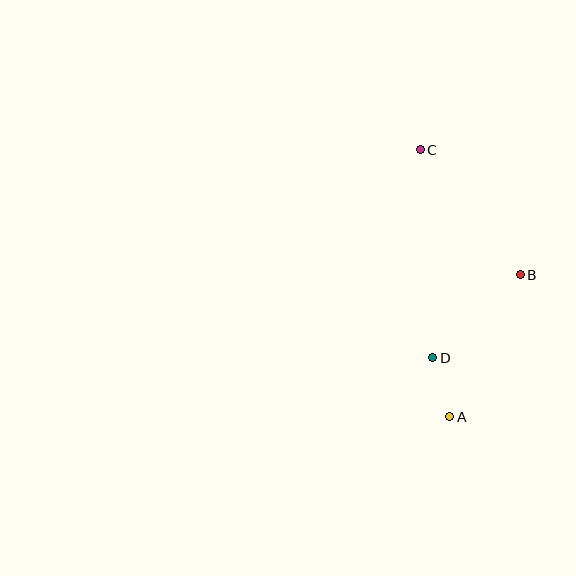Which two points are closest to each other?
Points A and D are closest to each other.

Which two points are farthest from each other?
Points A and C are farthest from each other.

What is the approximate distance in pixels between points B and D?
The distance between B and D is approximately 121 pixels.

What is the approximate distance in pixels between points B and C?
The distance between B and C is approximately 160 pixels.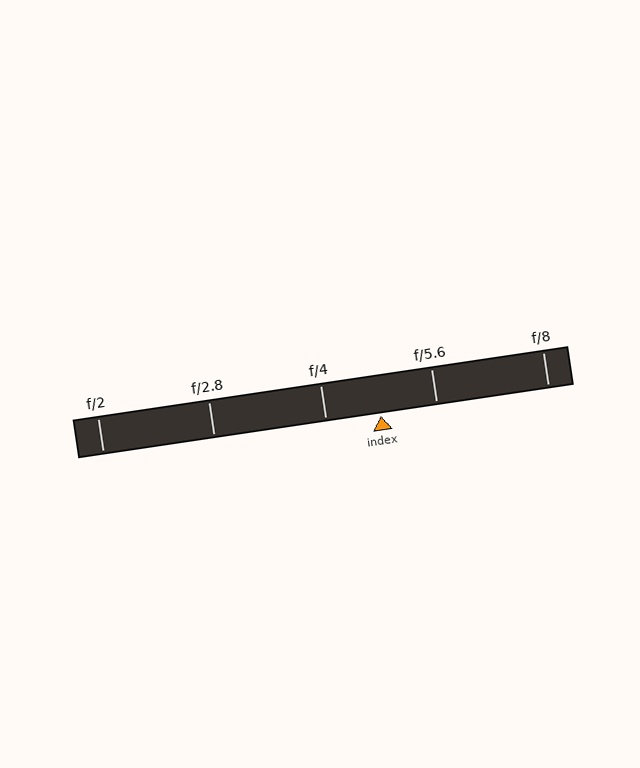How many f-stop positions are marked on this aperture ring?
There are 5 f-stop positions marked.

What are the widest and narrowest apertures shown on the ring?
The widest aperture shown is f/2 and the narrowest is f/8.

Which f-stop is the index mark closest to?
The index mark is closest to f/4.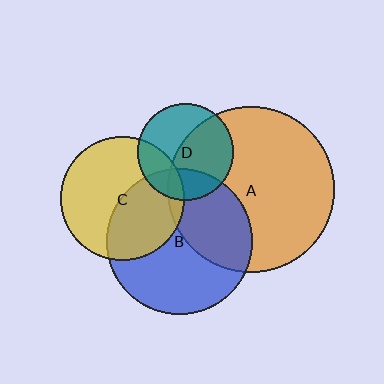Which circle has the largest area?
Circle A (orange).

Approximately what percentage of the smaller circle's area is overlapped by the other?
Approximately 25%.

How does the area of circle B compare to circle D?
Approximately 2.3 times.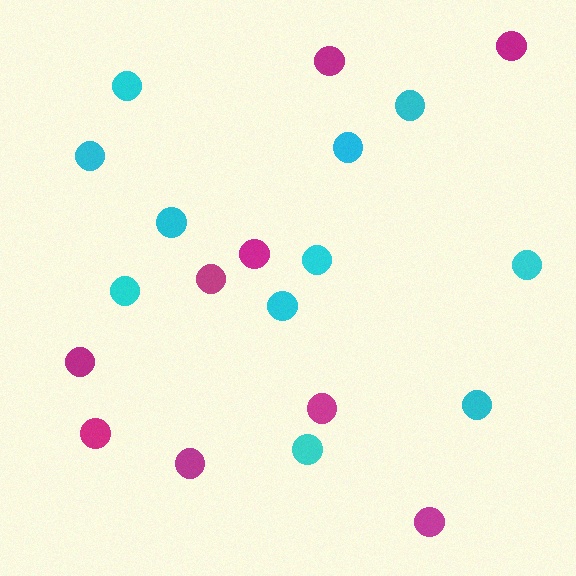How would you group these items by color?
There are 2 groups: one group of cyan circles (11) and one group of magenta circles (9).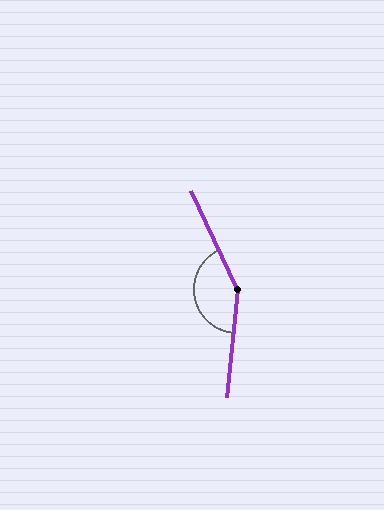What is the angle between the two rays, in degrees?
Approximately 149 degrees.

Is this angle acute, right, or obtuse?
It is obtuse.